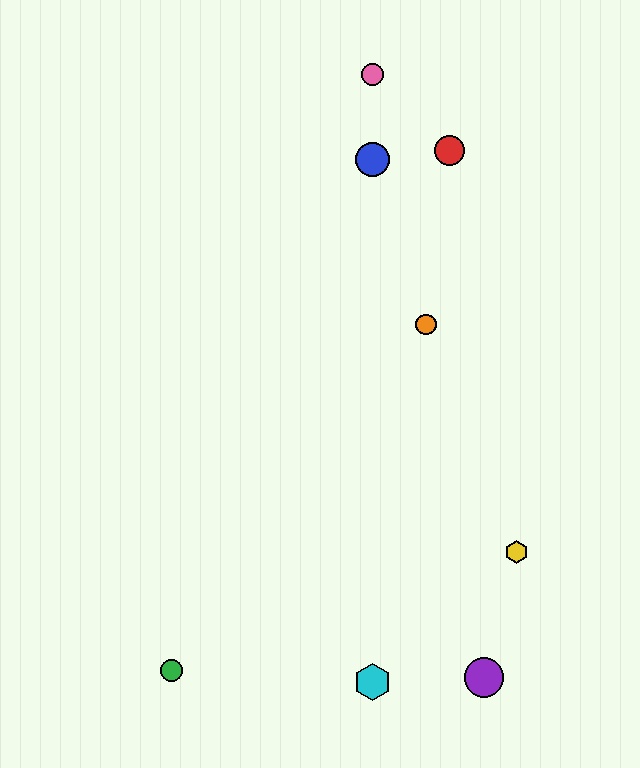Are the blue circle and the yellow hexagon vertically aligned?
No, the blue circle is at x≈372 and the yellow hexagon is at x≈517.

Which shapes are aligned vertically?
The blue circle, the cyan hexagon, the pink circle are aligned vertically.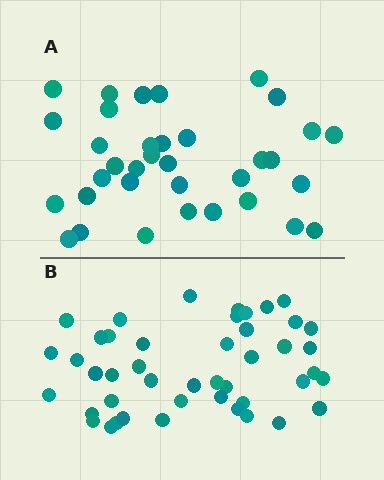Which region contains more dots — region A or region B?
Region B (the bottom region) has more dots.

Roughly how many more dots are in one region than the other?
Region B has roughly 10 or so more dots than region A.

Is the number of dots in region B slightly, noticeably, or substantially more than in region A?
Region B has noticeably more, but not dramatically so. The ratio is roughly 1.3 to 1.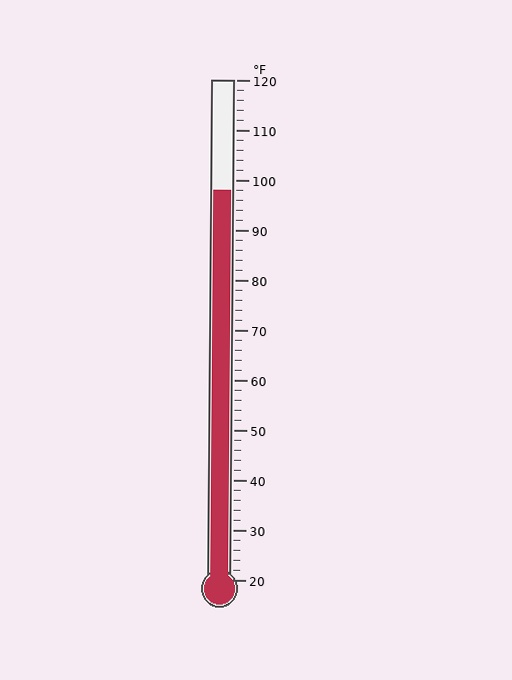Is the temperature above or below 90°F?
The temperature is above 90°F.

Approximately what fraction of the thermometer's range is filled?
The thermometer is filled to approximately 80% of its range.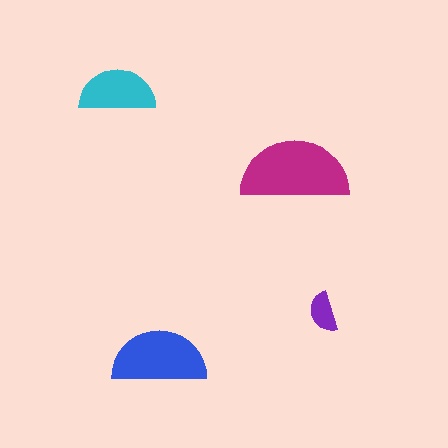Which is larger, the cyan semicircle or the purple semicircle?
The cyan one.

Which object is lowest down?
The blue semicircle is bottommost.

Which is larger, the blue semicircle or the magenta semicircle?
The magenta one.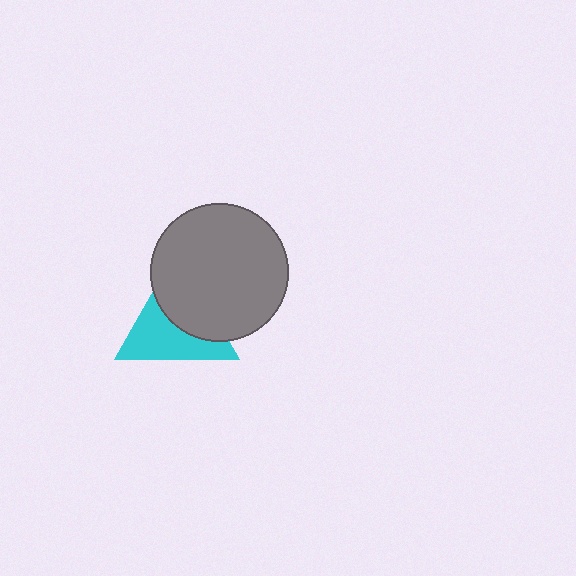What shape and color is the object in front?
The object in front is a gray circle.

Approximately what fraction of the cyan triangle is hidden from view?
Roughly 47% of the cyan triangle is hidden behind the gray circle.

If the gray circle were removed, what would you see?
You would see the complete cyan triangle.